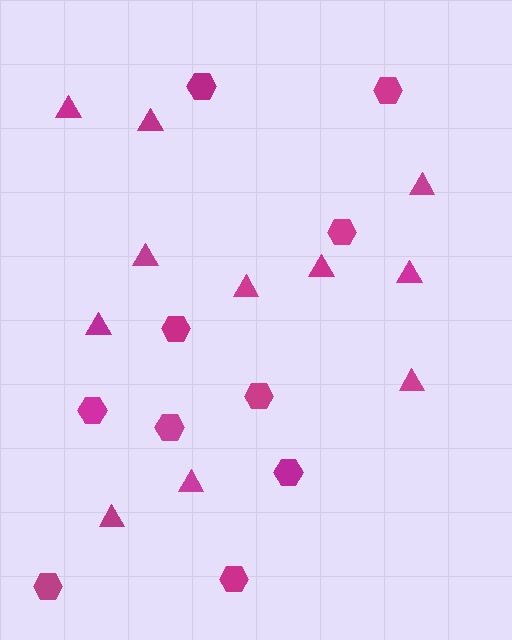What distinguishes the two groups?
There are 2 groups: one group of triangles (11) and one group of hexagons (10).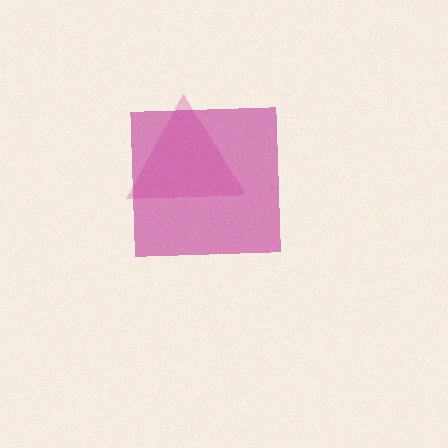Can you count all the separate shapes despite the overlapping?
Yes, there are 2 separate shapes.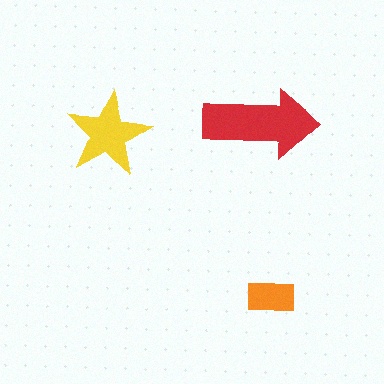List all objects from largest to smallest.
The red arrow, the yellow star, the orange rectangle.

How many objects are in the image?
There are 3 objects in the image.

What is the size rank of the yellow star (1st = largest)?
2nd.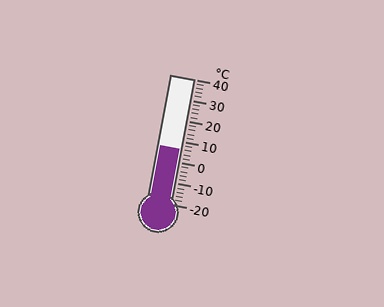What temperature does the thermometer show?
The thermometer shows approximately 6°C.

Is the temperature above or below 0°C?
The temperature is above 0°C.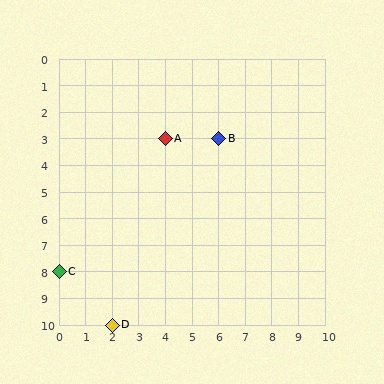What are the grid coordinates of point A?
Point A is at grid coordinates (4, 3).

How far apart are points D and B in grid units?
Points D and B are 4 columns and 7 rows apart (about 8.1 grid units diagonally).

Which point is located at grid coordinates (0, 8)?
Point C is at (0, 8).